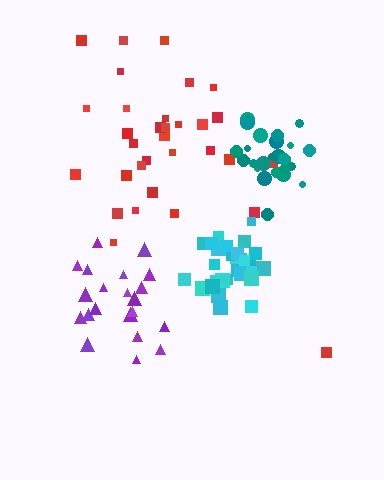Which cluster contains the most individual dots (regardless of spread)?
Red (33).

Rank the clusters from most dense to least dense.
cyan, teal, purple, red.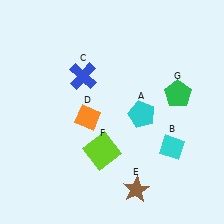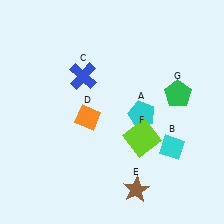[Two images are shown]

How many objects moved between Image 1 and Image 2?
1 object moved between the two images.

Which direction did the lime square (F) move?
The lime square (F) moved right.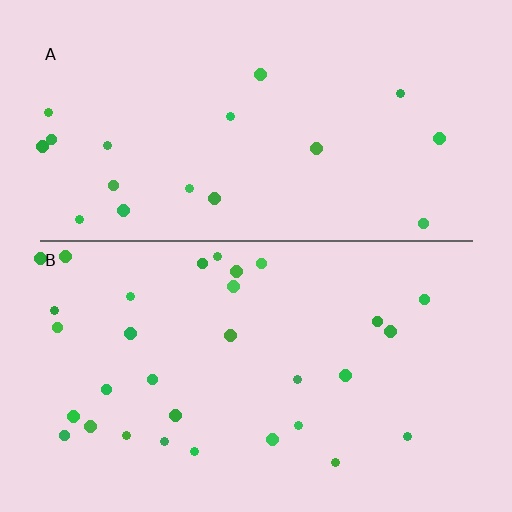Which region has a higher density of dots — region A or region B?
B (the bottom).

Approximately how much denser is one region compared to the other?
Approximately 1.7× — region B over region A.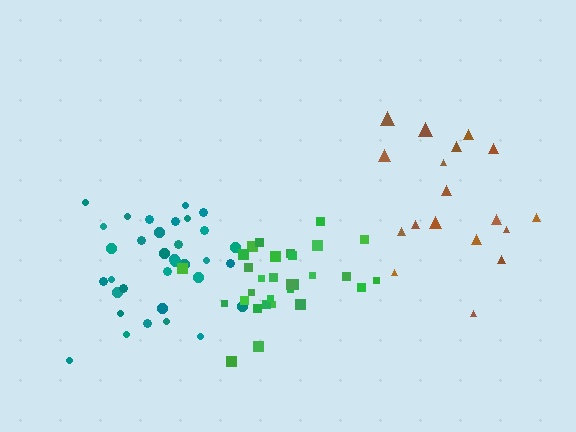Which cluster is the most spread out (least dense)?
Brown.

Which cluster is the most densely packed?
Green.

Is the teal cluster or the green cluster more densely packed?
Green.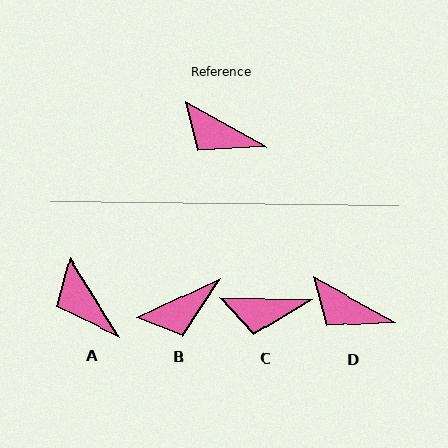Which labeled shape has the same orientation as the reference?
D.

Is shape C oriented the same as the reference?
No, it is off by about 29 degrees.